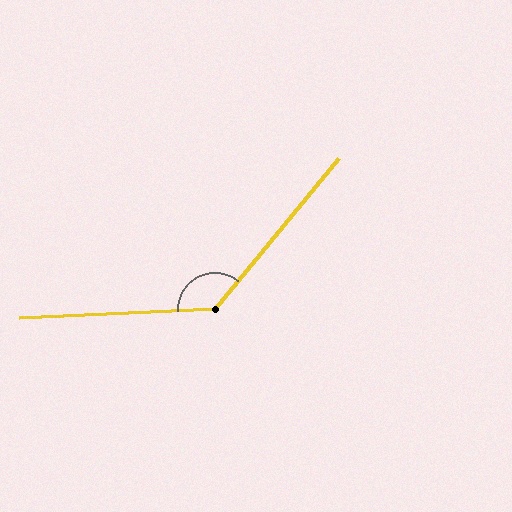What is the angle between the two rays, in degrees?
Approximately 132 degrees.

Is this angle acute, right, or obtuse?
It is obtuse.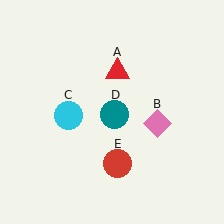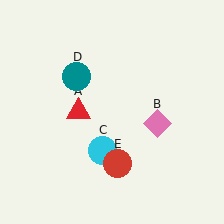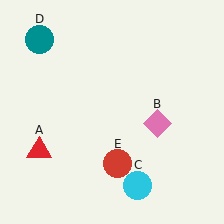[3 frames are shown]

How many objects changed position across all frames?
3 objects changed position: red triangle (object A), cyan circle (object C), teal circle (object D).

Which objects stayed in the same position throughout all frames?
Pink diamond (object B) and red circle (object E) remained stationary.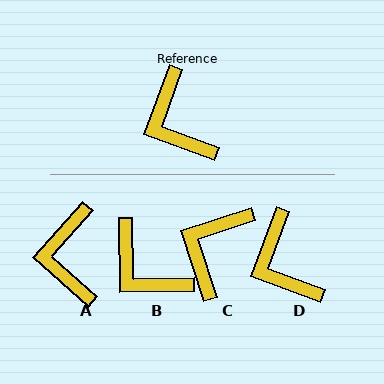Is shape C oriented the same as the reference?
No, it is off by about 52 degrees.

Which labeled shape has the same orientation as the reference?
D.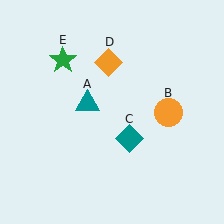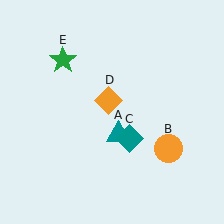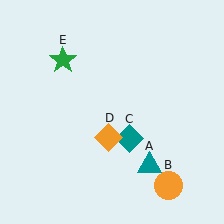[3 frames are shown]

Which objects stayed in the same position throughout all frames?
Teal diamond (object C) and green star (object E) remained stationary.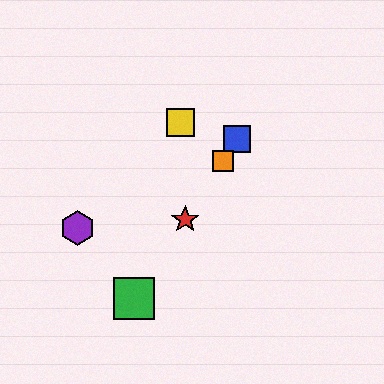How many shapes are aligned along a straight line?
4 shapes (the red star, the blue square, the green square, the orange square) are aligned along a straight line.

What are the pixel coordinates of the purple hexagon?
The purple hexagon is at (78, 228).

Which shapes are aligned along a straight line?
The red star, the blue square, the green square, the orange square are aligned along a straight line.